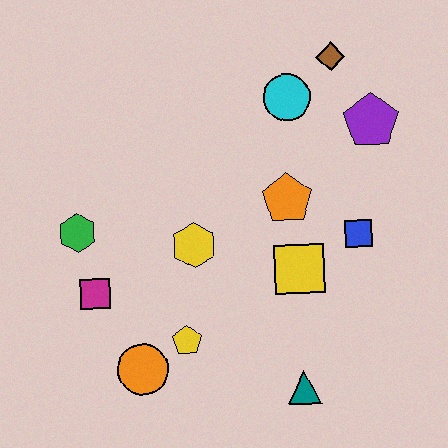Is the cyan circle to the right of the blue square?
No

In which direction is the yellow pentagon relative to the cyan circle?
The yellow pentagon is below the cyan circle.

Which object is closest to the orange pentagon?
The yellow square is closest to the orange pentagon.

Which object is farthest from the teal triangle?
The brown diamond is farthest from the teal triangle.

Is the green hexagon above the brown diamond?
No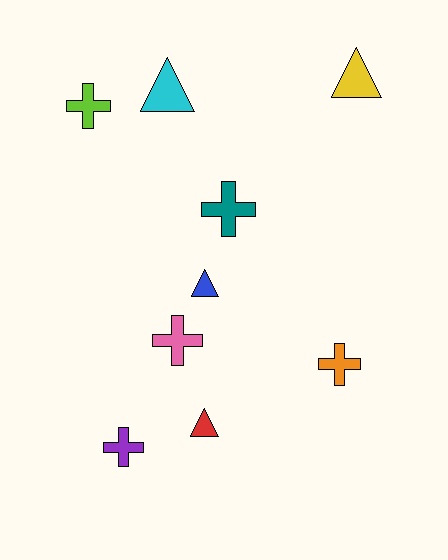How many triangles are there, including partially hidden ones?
There are 4 triangles.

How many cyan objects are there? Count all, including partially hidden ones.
There is 1 cyan object.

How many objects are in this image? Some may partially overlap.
There are 9 objects.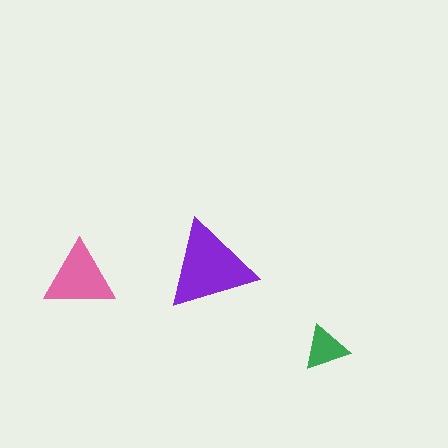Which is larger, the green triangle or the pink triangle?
The pink one.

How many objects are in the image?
There are 3 objects in the image.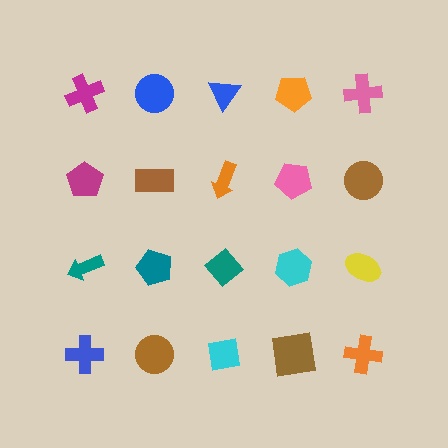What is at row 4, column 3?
A cyan square.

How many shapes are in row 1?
5 shapes.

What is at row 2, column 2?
A brown rectangle.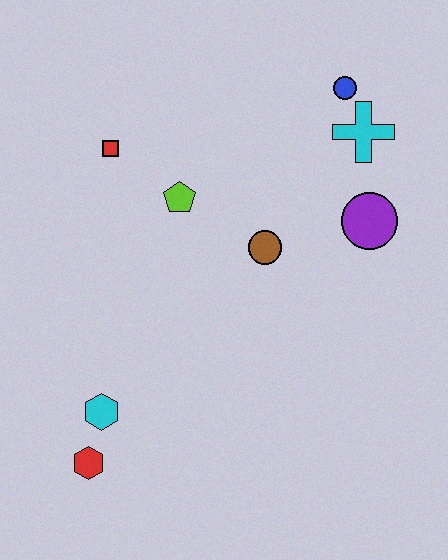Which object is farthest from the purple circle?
The red hexagon is farthest from the purple circle.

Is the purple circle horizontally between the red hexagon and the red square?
No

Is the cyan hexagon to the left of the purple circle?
Yes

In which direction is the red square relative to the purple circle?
The red square is to the left of the purple circle.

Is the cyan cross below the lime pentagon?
No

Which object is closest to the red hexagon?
The cyan hexagon is closest to the red hexagon.